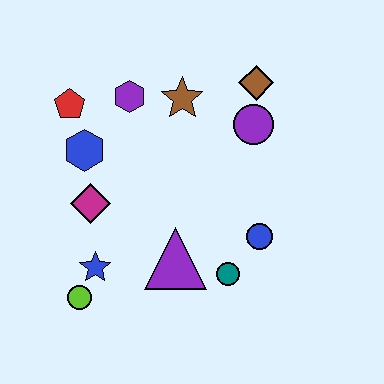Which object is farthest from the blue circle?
The red pentagon is farthest from the blue circle.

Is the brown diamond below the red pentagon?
No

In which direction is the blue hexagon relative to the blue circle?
The blue hexagon is to the left of the blue circle.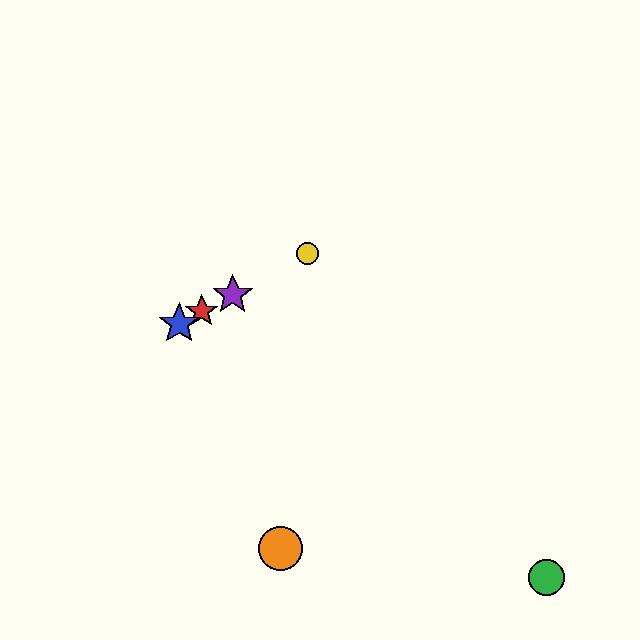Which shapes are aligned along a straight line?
The red star, the blue star, the yellow circle, the purple star are aligned along a straight line.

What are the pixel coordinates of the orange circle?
The orange circle is at (281, 549).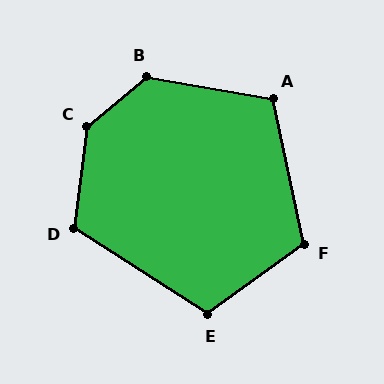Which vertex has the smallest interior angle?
E, at approximately 111 degrees.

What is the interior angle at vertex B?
Approximately 131 degrees (obtuse).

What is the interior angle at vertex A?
Approximately 112 degrees (obtuse).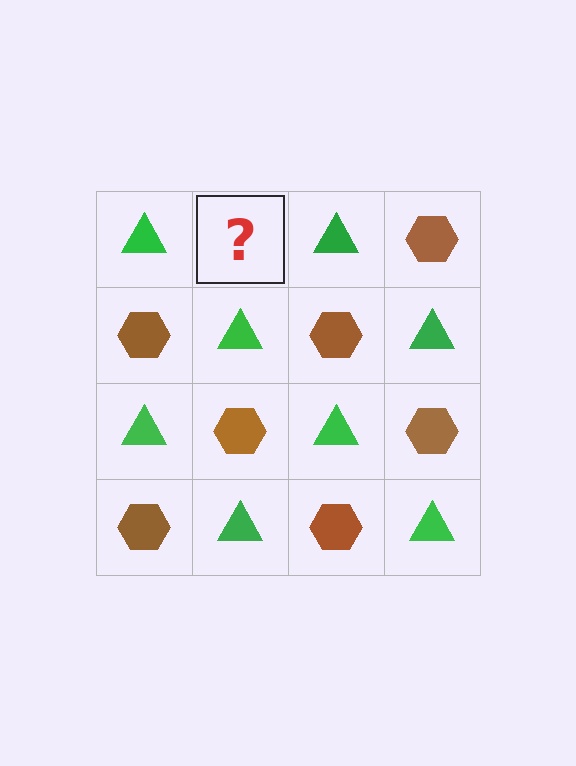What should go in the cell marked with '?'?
The missing cell should contain a brown hexagon.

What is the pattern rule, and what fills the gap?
The rule is that it alternates green triangle and brown hexagon in a checkerboard pattern. The gap should be filled with a brown hexagon.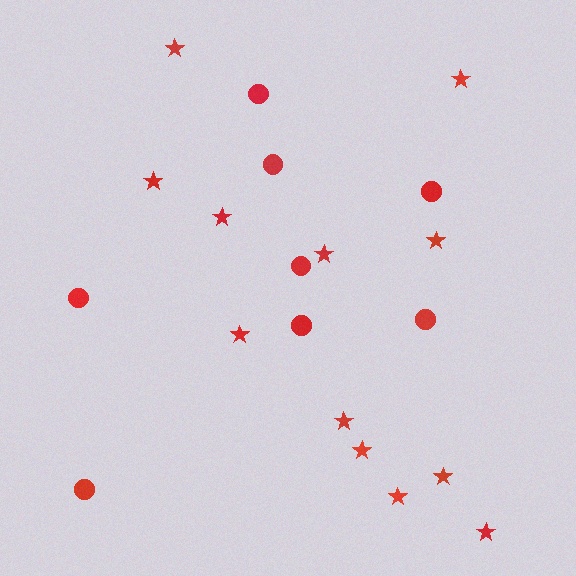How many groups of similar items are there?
There are 2 groups: one group of circles (8) and one group of stars (12).